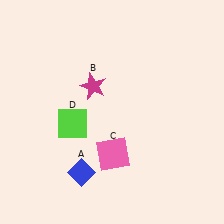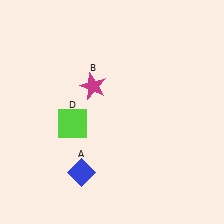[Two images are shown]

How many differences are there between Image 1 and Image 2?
There is 1 difference between the two images.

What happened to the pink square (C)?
The pink square (C) was removed in Image 2. It was in the bottom-right area of Image 1.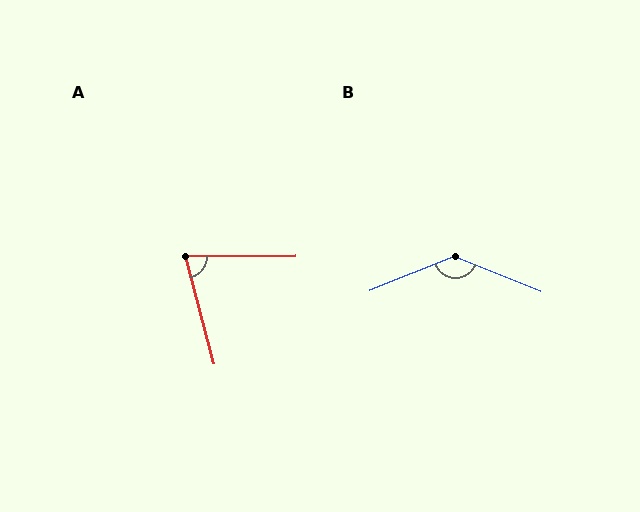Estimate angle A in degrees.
Approximately 76 degrees.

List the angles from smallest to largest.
A (76°), B (136°).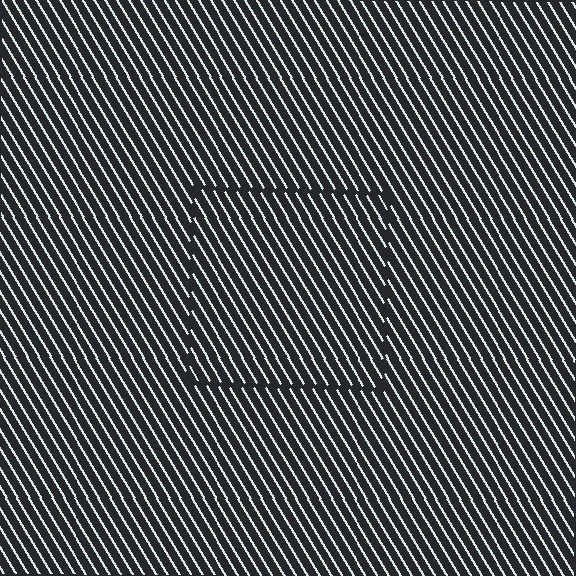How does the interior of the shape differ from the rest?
The interior of the shape contains the same grating, shifted by half a period — the contour is defined by the phase discontinuity where line-ends from the inner and outer gratings abut.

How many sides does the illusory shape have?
4 sides — the line-ends trace a square.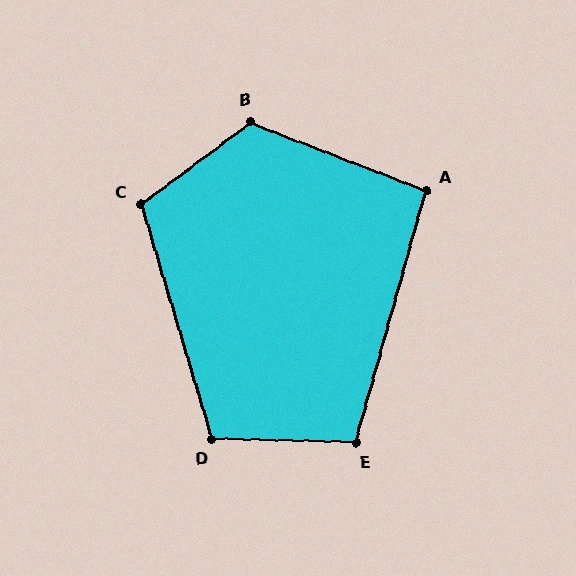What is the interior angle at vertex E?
Approximately 104 degrees (obtuse).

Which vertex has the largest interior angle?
B, at approximately 122 degrees.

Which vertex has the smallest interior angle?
A, at approximately 95 degrees.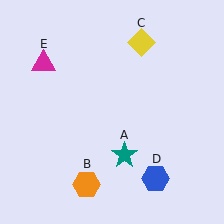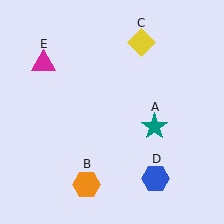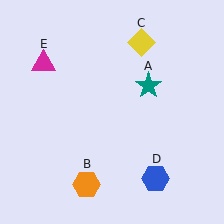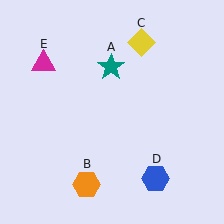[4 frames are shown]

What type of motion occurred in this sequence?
The teal star (object A) rotated counterclockwise around the center of the scene.